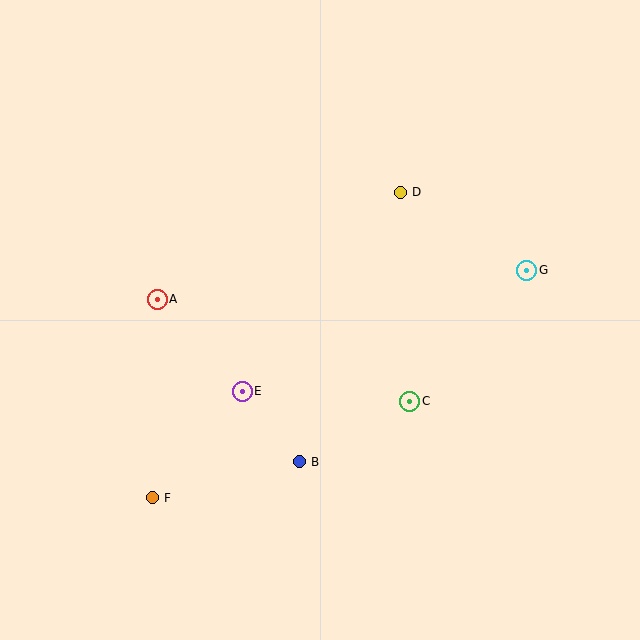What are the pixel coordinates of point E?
Point E is at (242, 392).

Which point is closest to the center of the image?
Point E at (242, 392) is closest to the center.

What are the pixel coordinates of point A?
Point A is at (157, 299).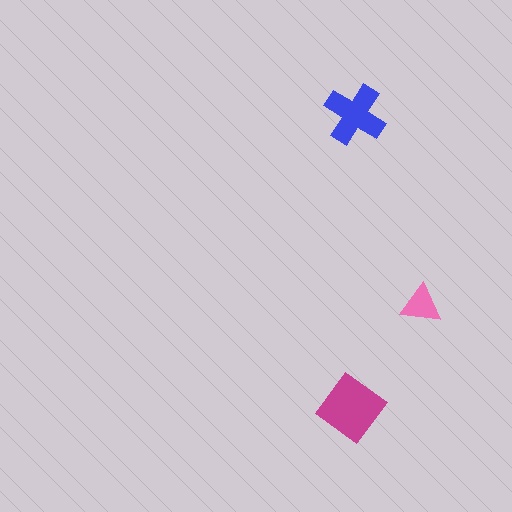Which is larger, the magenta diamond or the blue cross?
The magenta diamond.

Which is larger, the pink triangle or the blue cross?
The blue cross.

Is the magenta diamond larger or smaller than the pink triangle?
Larger.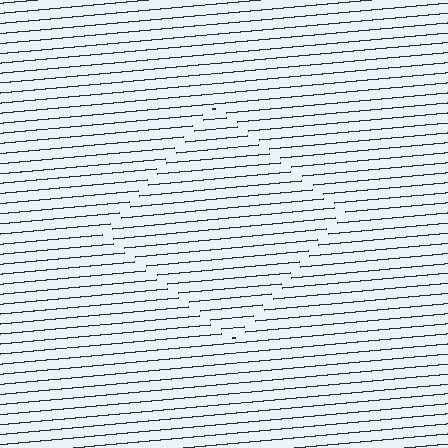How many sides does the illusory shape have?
4 sides — the line-ends trace a square.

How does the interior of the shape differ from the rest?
The interior of the shape contains the same grating, shifted by half a period — the contour is defined by the phase discontinuity where line-ends from the inner and outer gratings abut.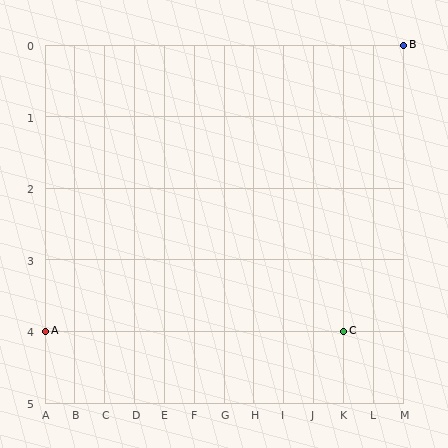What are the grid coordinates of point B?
Point B is at grid coordinates (M, 0).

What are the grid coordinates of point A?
Point A is at grid coordinates (A, 4).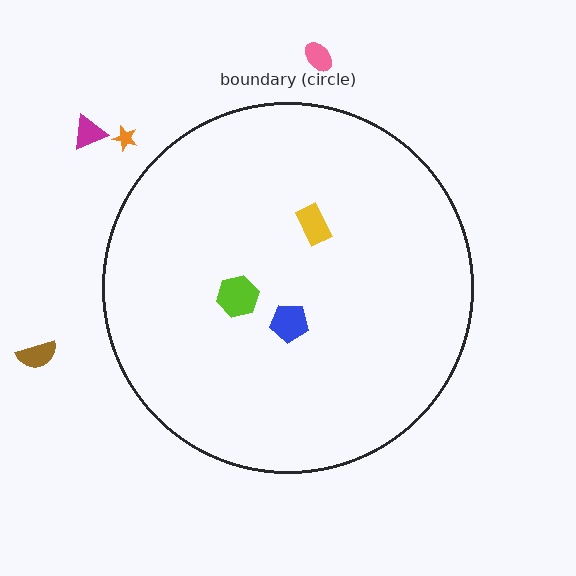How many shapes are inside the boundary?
3 inside, 4 outside.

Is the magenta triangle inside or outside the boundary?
Outside.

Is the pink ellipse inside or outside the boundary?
Outside.